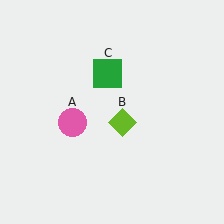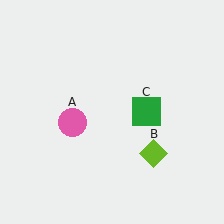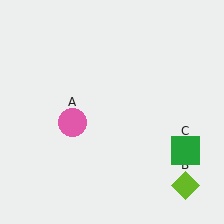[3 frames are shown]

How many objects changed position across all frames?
2 objects changed position: lime diamond (object B), green square (object C).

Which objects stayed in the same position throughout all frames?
Pink circle (object A) remained stationary.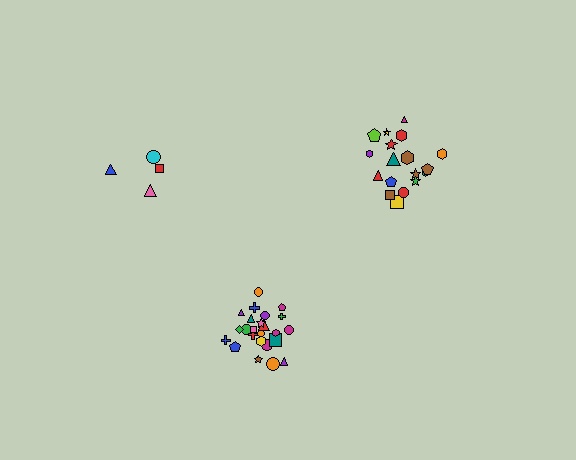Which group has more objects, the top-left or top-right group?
The top-right group.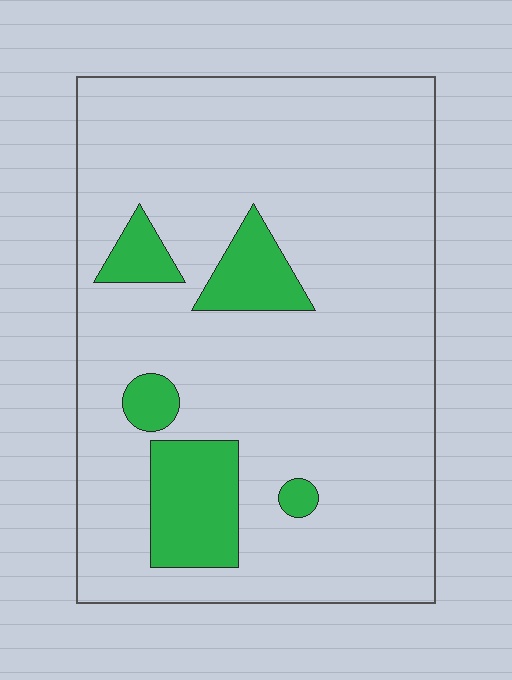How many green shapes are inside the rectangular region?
5.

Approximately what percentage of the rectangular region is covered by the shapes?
Approximately 15%.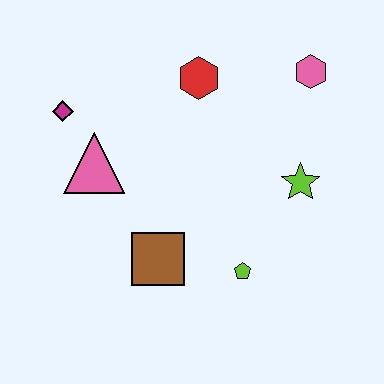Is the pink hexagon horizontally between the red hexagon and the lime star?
No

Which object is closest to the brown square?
The lime pentagon is closest to the brown square.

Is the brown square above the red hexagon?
No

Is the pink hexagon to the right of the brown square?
Yes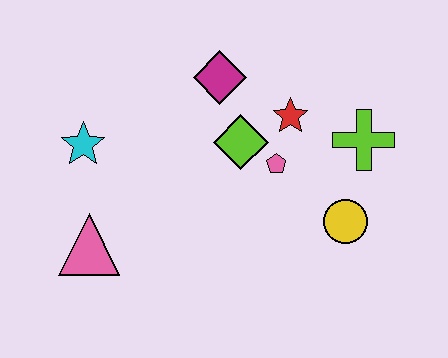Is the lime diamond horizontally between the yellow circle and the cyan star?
Yes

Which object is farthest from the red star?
The pink triangle is farthest from the red star.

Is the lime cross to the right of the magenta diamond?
Yes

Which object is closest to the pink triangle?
The cyan star is closest to the pink triangle.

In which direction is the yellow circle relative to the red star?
The yellow circle is below the red star.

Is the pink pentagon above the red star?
No